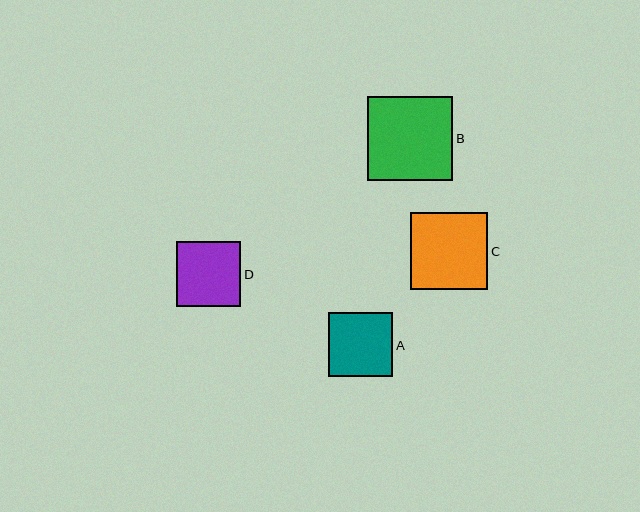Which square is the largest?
Square B is the largest with a size of approximately 85 pixels.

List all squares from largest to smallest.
From largest to smallest: B, C, D, A.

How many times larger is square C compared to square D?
Square C is approximately 1.2 times the size of square D.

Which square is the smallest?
Square A is the smallest with a size of approximately 64 pixels.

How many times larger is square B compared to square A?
Square B is approximately 1.3 times the size of square A.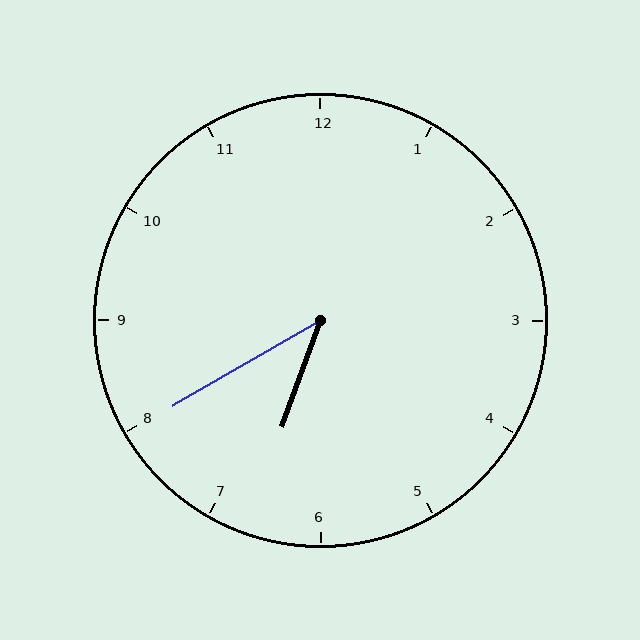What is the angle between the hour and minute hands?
Approximately 40 degrees.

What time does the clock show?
6:40.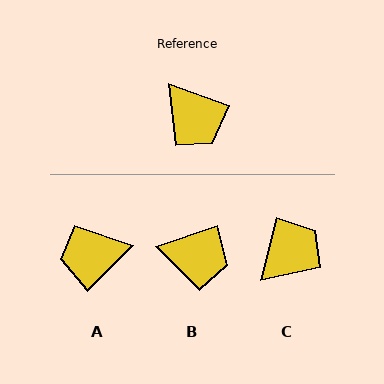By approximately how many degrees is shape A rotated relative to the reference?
Approximately 115 degrees clockwise.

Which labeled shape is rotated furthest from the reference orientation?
A, about 115 degrees away.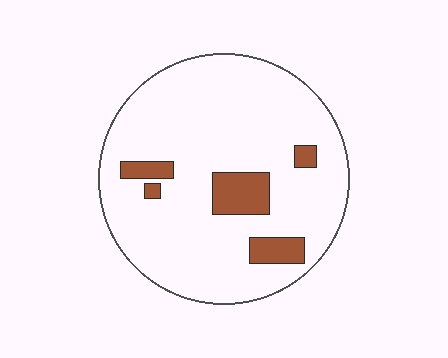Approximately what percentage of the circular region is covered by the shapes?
Approximately 10%.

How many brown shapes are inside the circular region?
5.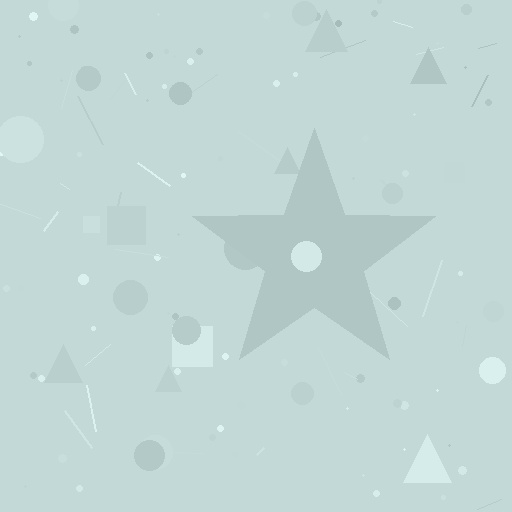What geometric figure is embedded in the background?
A star is embedded in the background.